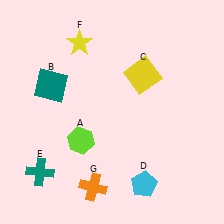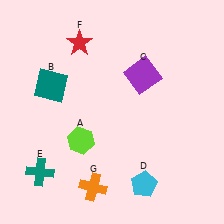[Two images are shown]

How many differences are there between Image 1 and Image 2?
There are 2 differences between the two images.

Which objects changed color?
C changed from yellow to purple. F changed from yellow to red.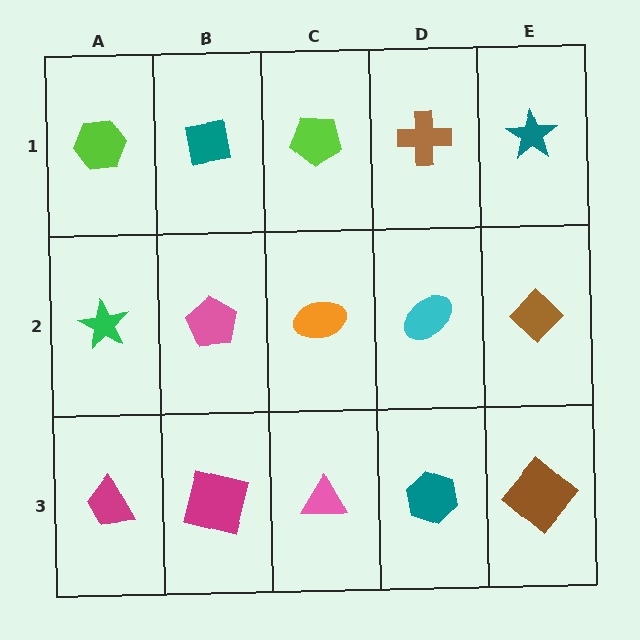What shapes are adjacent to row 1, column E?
A brown diamond (row 2, column E), a brown cross (row 1, column D).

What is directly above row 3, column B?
A pink pentagon.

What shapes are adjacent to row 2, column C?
A lime pentagon (row 1, column C), a pink triangle (row 3, column C), a pink pentagon (row 2, column B), a cyan ellipse (row 2, column D).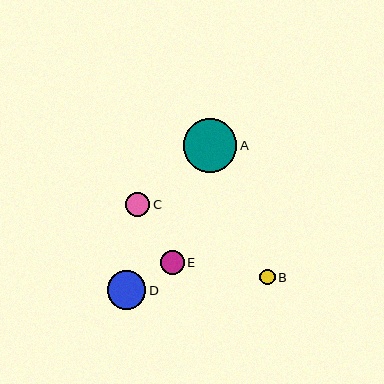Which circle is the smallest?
Circle B is the smallest with a size of approximately 15 pixels.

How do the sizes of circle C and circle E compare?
Circle C and circle E are approximately the same size.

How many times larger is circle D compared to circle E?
Circle D is approximately 1.6 times the size of circle E.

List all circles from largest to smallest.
From largest to smallest: A, D, C, E, B.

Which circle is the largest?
Circle A is the largest with a size of approximately 54 pixels.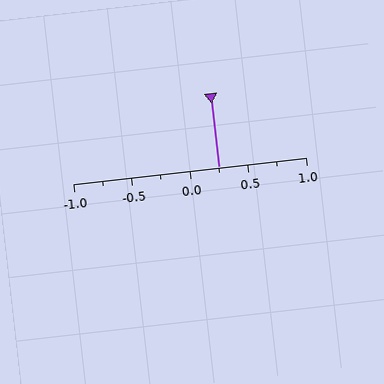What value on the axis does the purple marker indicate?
The marker indicates approximately 0.25.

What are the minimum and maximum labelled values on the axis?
The axis runs from -1.0 to 1.0.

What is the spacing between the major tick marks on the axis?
The major ticks are spaced 0.5 apart.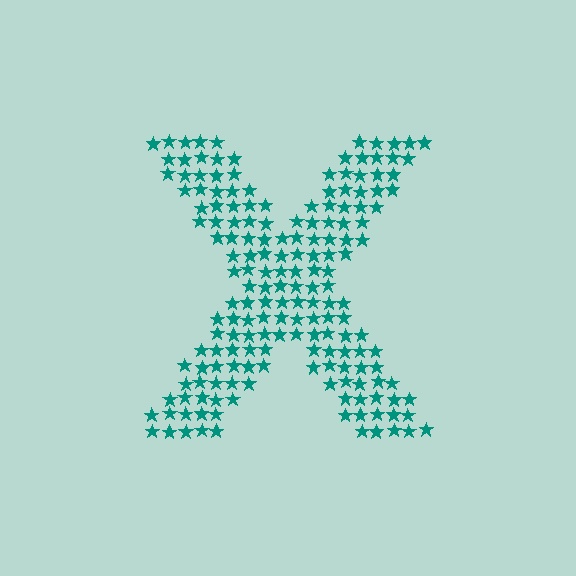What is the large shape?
The large shape is the letter X.